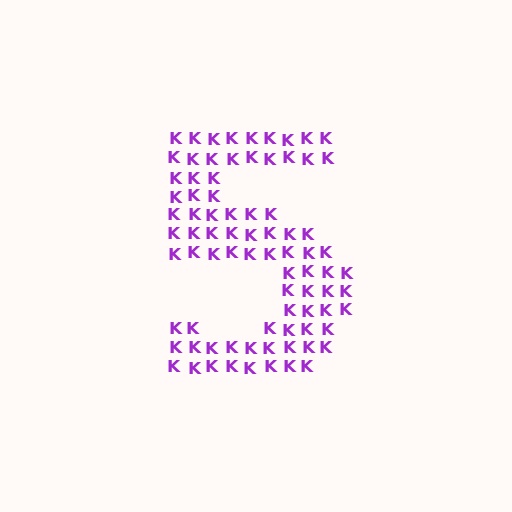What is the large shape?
The large shape is the digit 5.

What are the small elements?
The small elements are letter K's.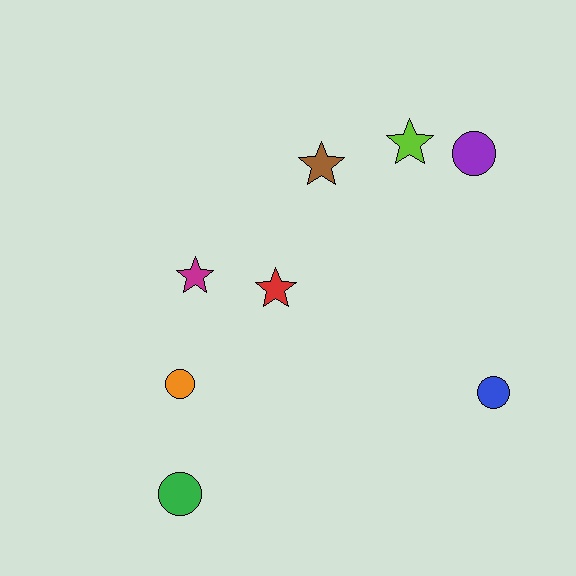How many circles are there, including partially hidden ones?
There are 4 circles.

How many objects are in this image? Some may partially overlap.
There are 8 objects.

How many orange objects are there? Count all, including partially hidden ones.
There is 1 orange object.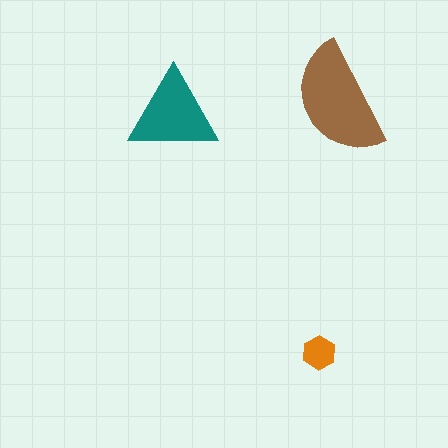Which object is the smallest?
The orange hexagon.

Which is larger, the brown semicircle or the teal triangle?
The brown semicircle.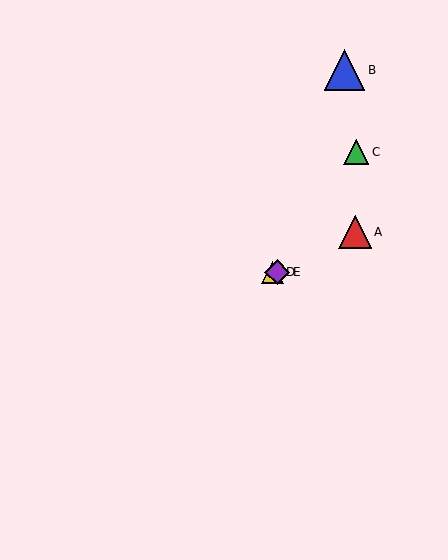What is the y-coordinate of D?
Object D is at y≈272.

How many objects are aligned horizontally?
2 objects (D, E) are aligned horizontally.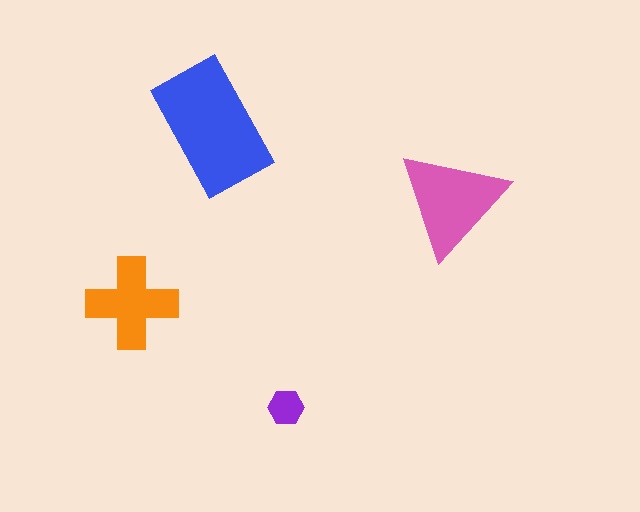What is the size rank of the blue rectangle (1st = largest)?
1st.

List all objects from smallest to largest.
The purple hexagon, the orange cross, the pink triangle, the blue rectangle.